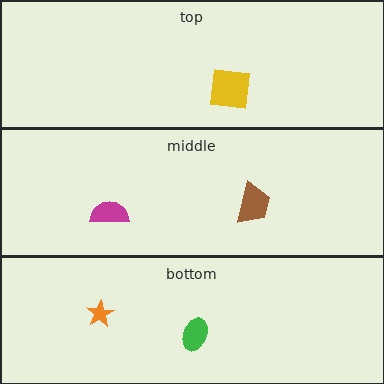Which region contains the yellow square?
The top region.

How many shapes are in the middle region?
2.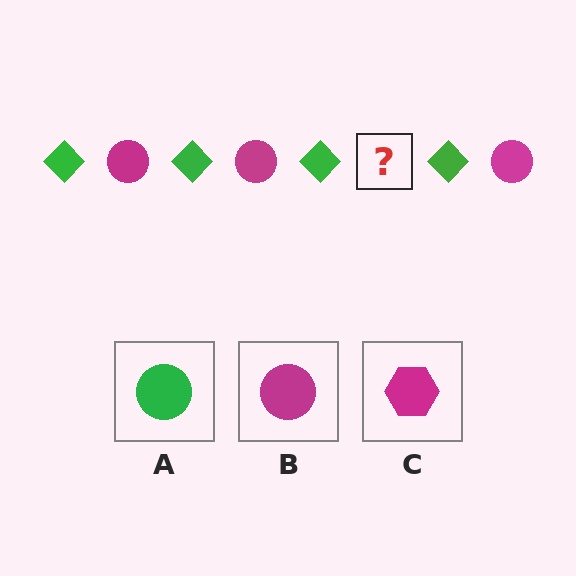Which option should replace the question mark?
Option B.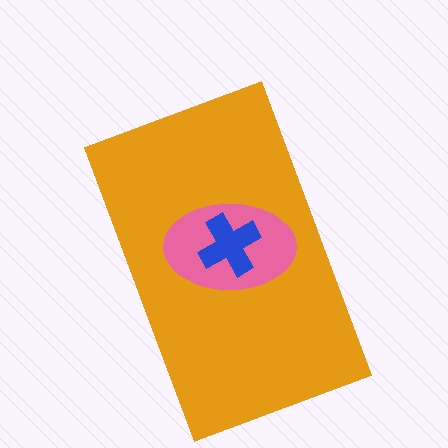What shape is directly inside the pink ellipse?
The blue cross.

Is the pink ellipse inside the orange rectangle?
Yes.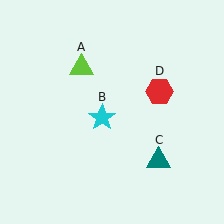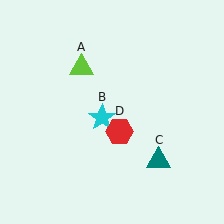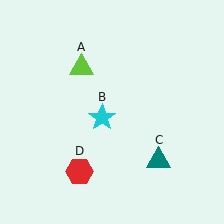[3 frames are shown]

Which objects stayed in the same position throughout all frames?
Lime triangle (object A) and cyan star (object B) and teal triangle (object C) remained stationary.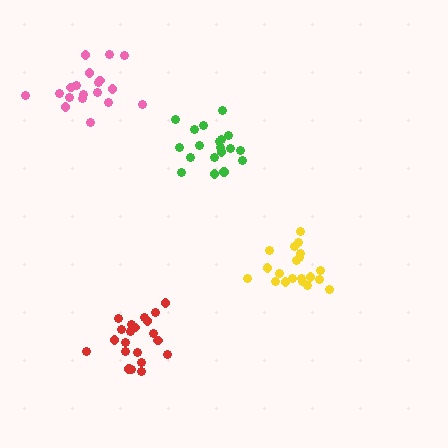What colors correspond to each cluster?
The clusters are colored: green, red, yellow, pink.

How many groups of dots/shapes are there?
There are 4 groups.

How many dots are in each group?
Group 1: 19 dots, Group 2: 21 dots, Group 3: 20 dots, Group 4: 19 dots (79 total).